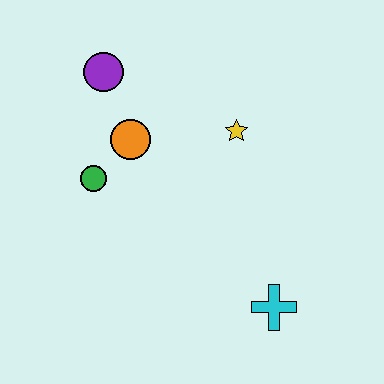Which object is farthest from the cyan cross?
The purple circle is farthest from the cyan cross.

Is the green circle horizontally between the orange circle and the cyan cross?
No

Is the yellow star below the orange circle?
No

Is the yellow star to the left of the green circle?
No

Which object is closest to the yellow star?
The orange circle is closest to the yellow star.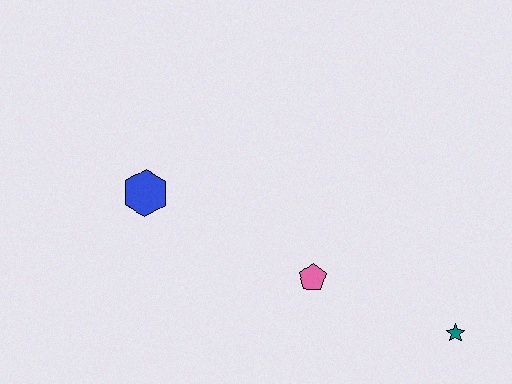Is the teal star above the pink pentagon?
No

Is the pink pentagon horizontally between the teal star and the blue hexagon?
Yes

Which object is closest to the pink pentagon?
The teal star is closest to the pink pentagon.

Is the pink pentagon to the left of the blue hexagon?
No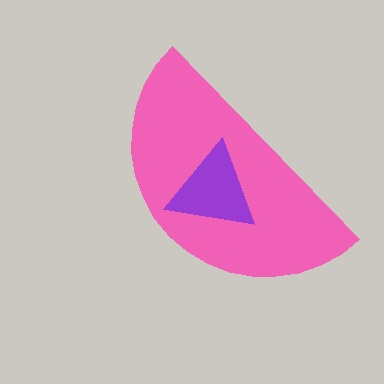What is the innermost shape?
The purple triangle.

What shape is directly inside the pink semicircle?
The purple triangle.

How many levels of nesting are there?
2.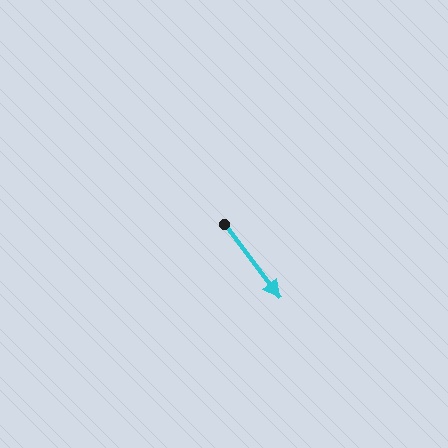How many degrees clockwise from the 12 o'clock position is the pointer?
Approximately 143 degrees.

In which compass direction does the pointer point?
Southeast.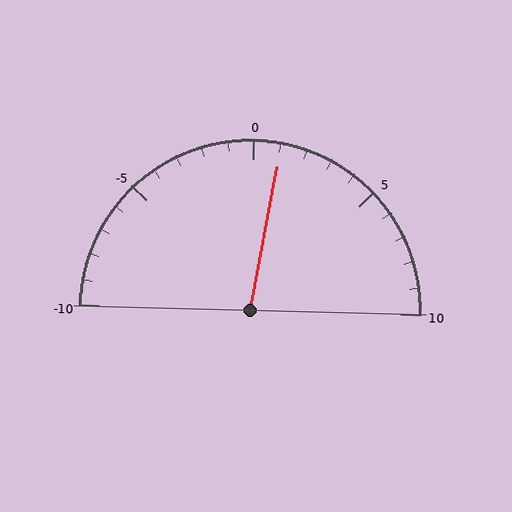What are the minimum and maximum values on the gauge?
The gauge ranges from -10 to 10.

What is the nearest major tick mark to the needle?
The nearest major tick mark is 0.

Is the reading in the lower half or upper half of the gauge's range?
The reading is in the upper half of the range (-10 to 10).